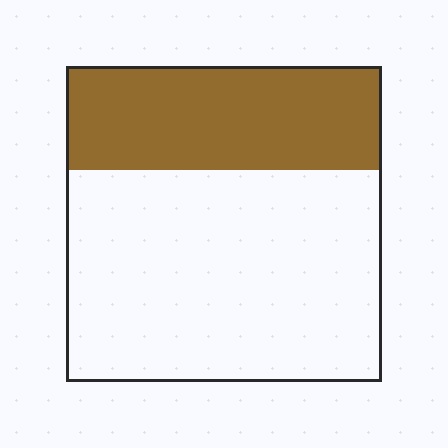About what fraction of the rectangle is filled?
About one third (1/3).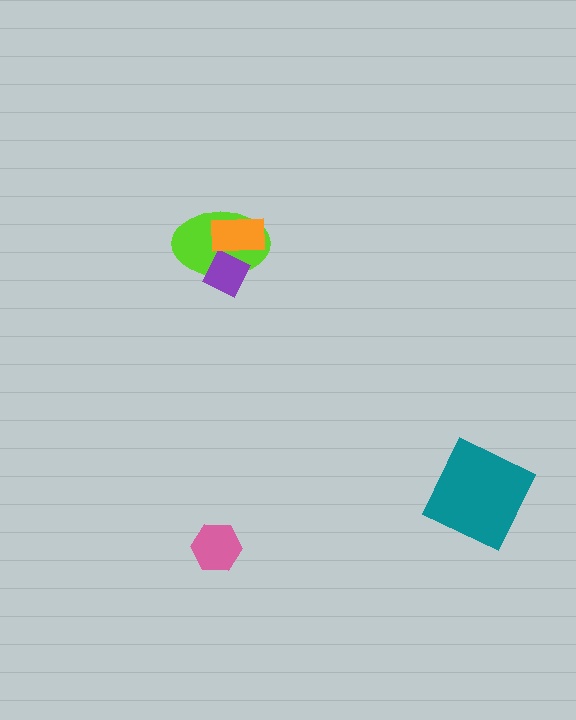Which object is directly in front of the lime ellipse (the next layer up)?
The purple diamond is directly in front of the lime ellipse.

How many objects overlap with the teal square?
0 objects overlap with the teal square.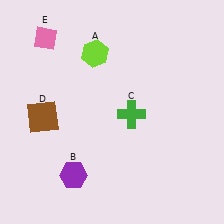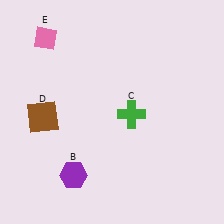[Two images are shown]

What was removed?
The lime hexagon (A) was removed in Image 2.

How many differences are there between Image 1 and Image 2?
There is 1 difference between the two images.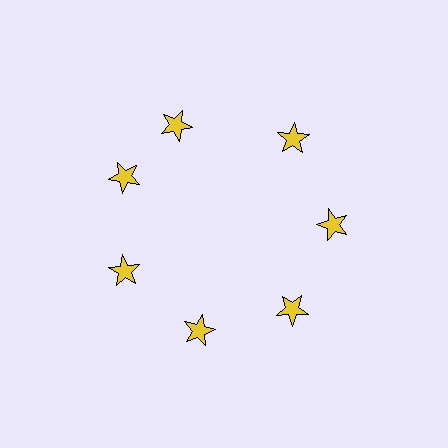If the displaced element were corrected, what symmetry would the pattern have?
It would have 7-fold rotational symmetry — the pattern would map onto itself every 51 degrees.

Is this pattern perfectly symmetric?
No. The 7 yellow stars are arranged in a ring, but one element near the 12 o'clock position is rotated out of alignment along the ring, breaking the 7-fold rotational symmetry.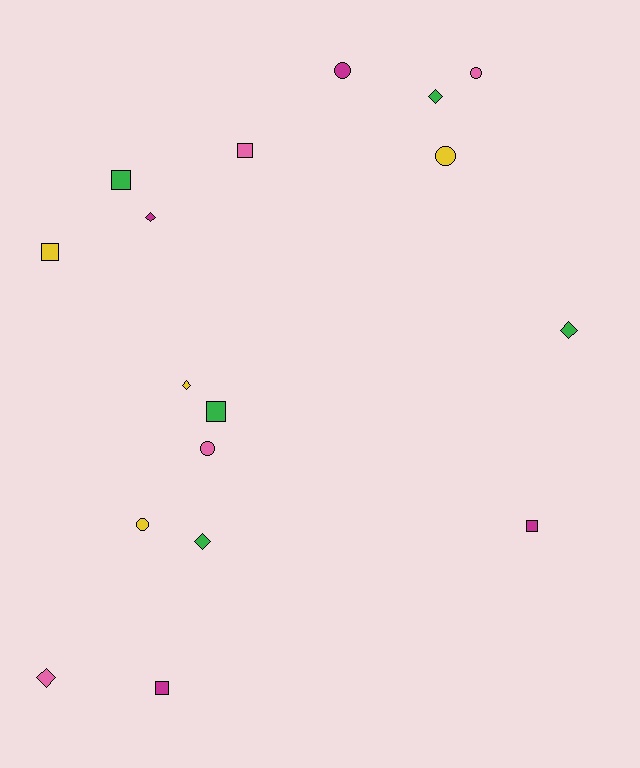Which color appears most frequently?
Green, with 5 objects.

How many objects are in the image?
There are 17 objects.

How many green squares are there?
There are 2 green squares.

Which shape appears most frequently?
Square, with 6 objects.